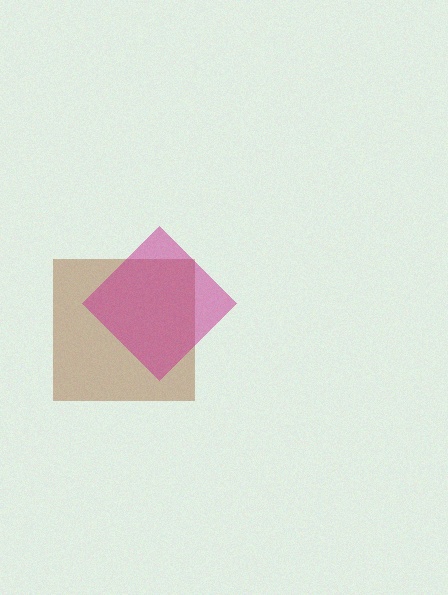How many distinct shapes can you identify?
There are 2 distinct shapes: a brown square, a magenta diamond.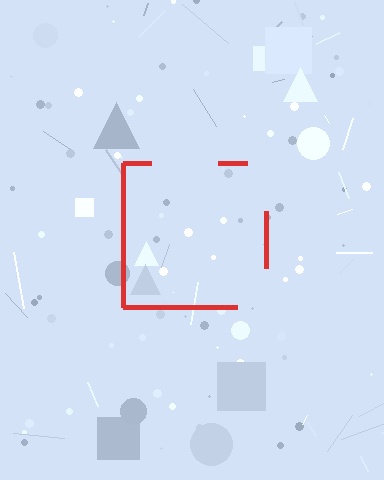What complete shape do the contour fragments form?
The contour fragments form a square.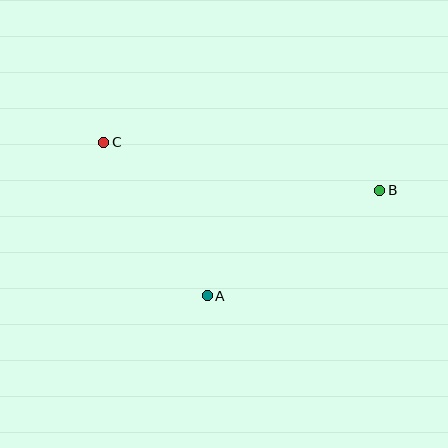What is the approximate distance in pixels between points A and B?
The distance between A and B is approximately 202 pixels.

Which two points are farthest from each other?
Points B and C are farthest from each other.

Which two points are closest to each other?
Points A and C are closest to each other.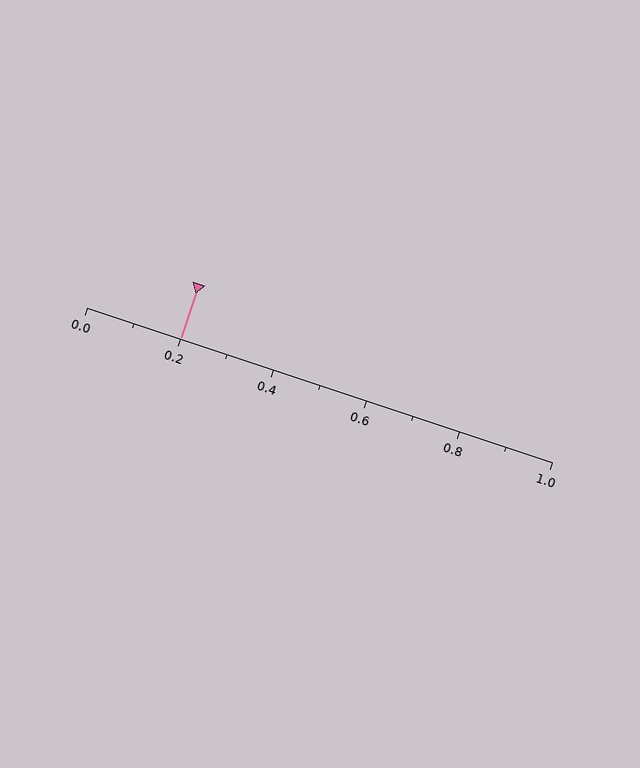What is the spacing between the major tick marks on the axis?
The major ticks are spaced 0.2 apart.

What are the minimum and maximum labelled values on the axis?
The axis runs from 0.0 to 1.0.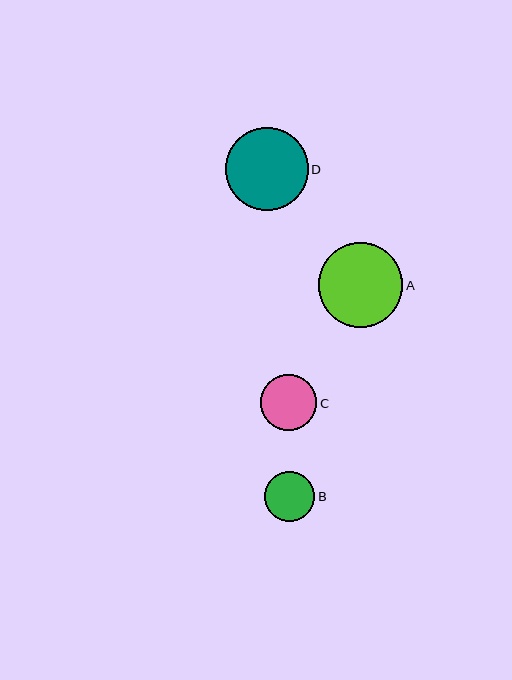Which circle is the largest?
Circle A is the largest with a size of approximately 84 pixels.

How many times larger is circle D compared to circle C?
Circle D is approximately 1.5 times the size of circle C.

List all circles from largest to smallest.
From largest to smallest: A, D, C, B.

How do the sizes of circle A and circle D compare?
Circle A and circle D are approximately the same size.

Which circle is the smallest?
Circle B is the smallest with a size of approximately 50 pixels.